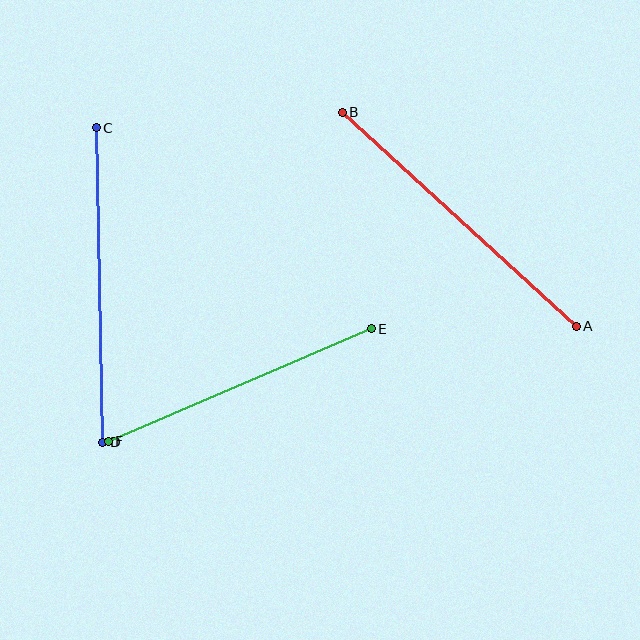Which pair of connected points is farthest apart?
Points A and B are farthest apart.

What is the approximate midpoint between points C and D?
The midpoint is at approximately (99, 285) pixels.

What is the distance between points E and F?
The distance is approximately 286 pixels.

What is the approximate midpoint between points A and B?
The midpoint is at approximately (459, 219) pixels.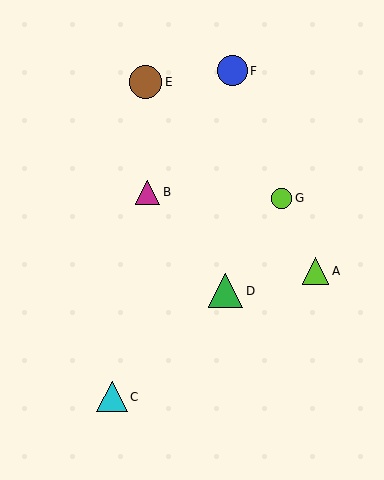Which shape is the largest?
The green triangle (labeled D) is the largest.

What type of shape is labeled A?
Shape A is a lime triangle.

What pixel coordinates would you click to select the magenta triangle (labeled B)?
Click at (148, 192) to select the magenta triangle B.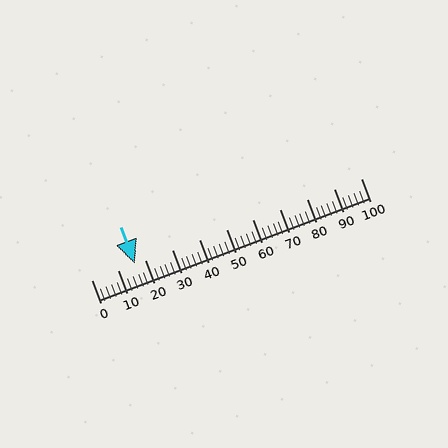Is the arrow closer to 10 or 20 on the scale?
The arrow is closer to 20.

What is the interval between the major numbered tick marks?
The major tick marks are spaced 10 units apart.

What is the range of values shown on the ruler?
The ruler shows values from 0 to 100.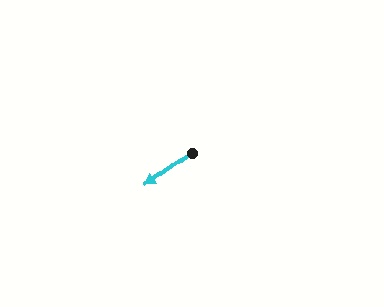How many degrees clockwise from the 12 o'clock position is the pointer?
Approximately 235 degrees.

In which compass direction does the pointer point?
Southwest.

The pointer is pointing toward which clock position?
Roughly 8 o'clock.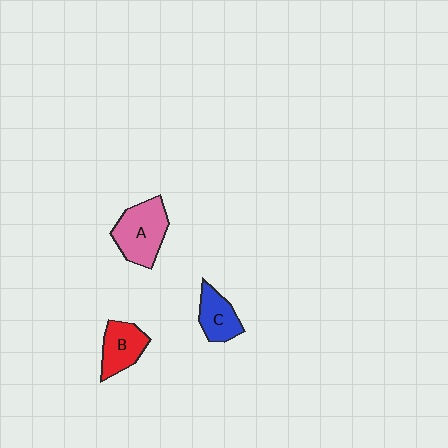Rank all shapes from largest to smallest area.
From largest to smallest: A (pink), B (red), C (blue).